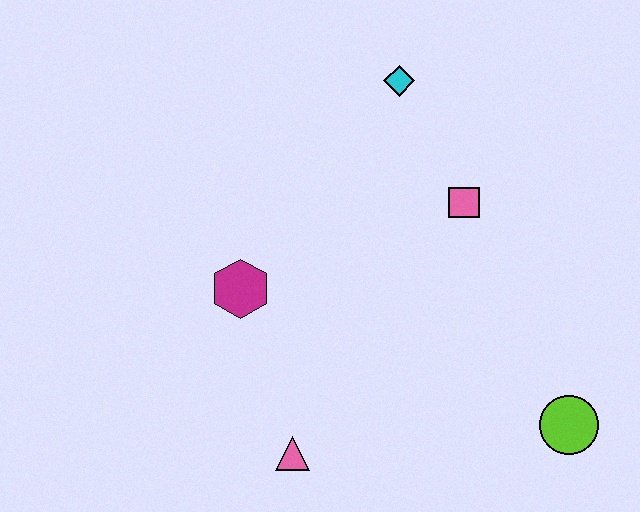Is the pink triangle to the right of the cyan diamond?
No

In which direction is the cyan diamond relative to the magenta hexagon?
The cyan diamond is above the magenta hexagon.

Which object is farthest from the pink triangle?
The cyan diamond is farthest from the pink triangle.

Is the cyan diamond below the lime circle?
No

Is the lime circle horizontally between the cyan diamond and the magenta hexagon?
No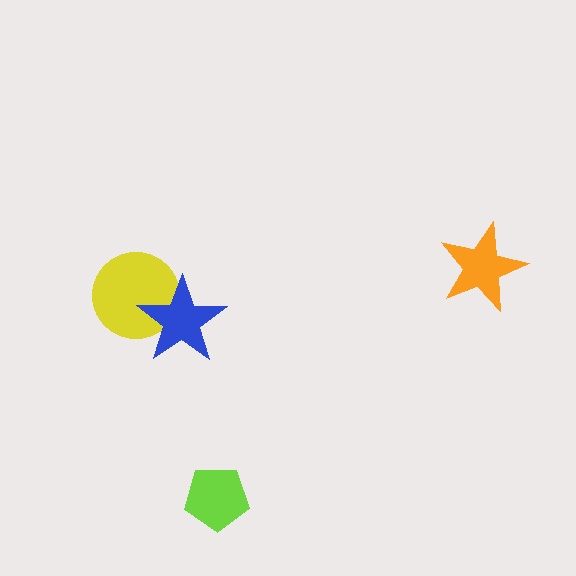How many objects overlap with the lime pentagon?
0 objects overlap with the lime pentagon.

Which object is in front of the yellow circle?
The blue star is in front of the yellow circle.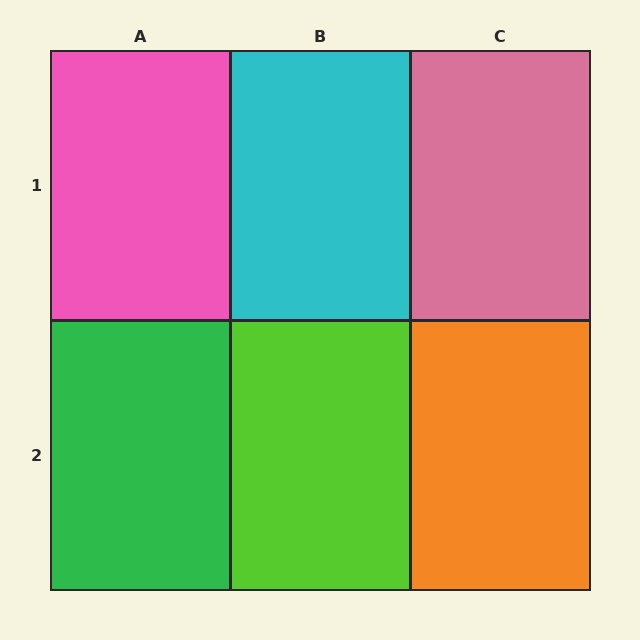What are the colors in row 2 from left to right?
Green, lime, orange.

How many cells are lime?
1 cell is lime.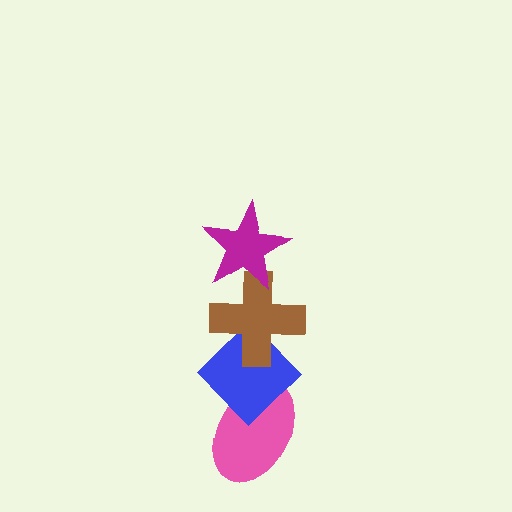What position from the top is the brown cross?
The brown cross is 2nd from the top.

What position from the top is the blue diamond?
The blue diamond is 3rd from the top.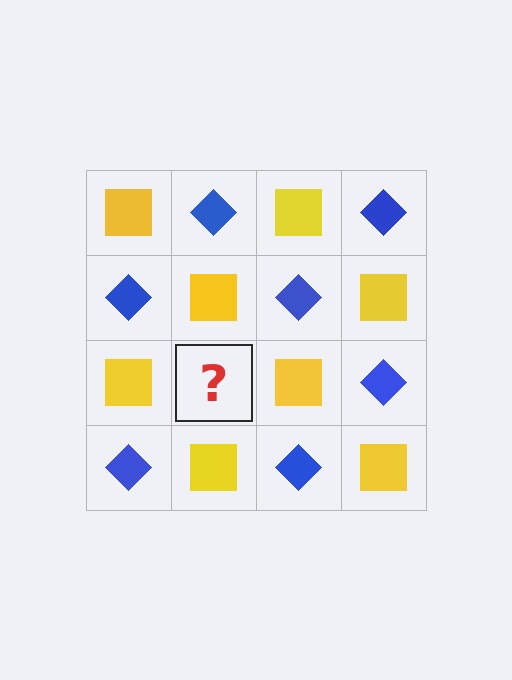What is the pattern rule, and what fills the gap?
The rule is that it alternates yellow square and blue diamond in a checkerboard pattern. The gap should be filled with a blue diamond.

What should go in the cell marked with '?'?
The missing cell should contain a blue diamond.